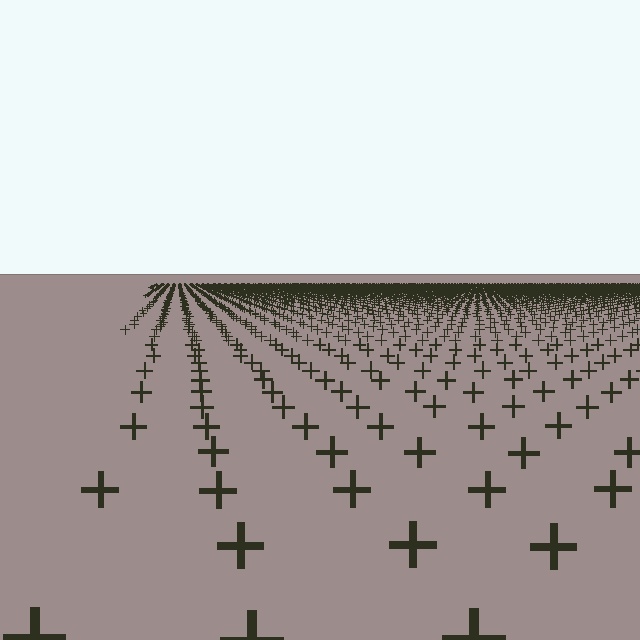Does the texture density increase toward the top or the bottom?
Density increases toward the top.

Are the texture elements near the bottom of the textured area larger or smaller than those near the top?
Larger. Near the bottom, elements are closer to the viewer and appear at a bigger on-screen size.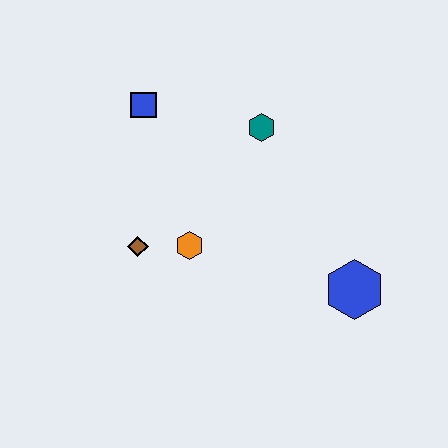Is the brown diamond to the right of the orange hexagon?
No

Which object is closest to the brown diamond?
The orange hexagon is closest to the brown diamond.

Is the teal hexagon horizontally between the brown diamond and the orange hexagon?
No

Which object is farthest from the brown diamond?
The blue hexagon is farthest from the brown diamond.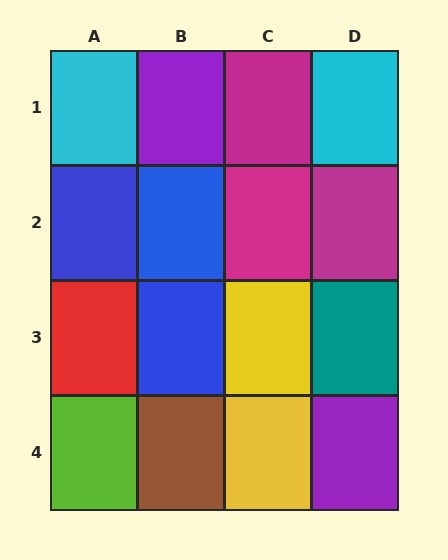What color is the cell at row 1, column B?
Purple.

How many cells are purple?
2 cells are purple.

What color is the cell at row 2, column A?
Blue.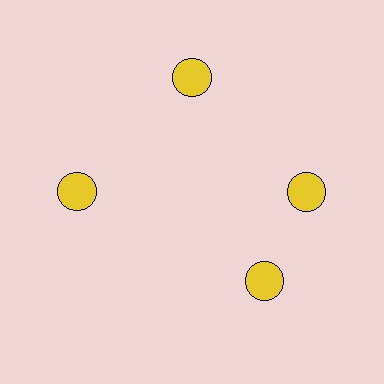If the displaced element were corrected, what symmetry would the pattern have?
It would have 4-fold rotational symmetry — the pattern would map onto itself every 90 degrees.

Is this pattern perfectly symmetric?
No. The 4 yellow circles are arranged in a ring, but one element near the 6 o'clock position is rotated out of alignment along the ring, breaking the 4-fold rotational symmetry.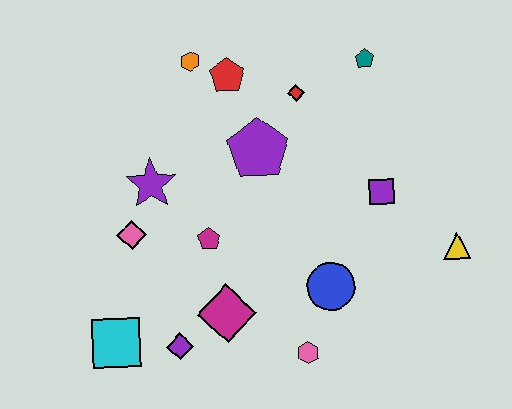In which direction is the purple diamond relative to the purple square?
The purple diamond is to the left of the purple square.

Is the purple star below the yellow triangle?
No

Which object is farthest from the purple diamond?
The teal pentagon is farthest from the purple diamond.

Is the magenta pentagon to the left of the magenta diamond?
Yes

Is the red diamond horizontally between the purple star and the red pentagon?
No